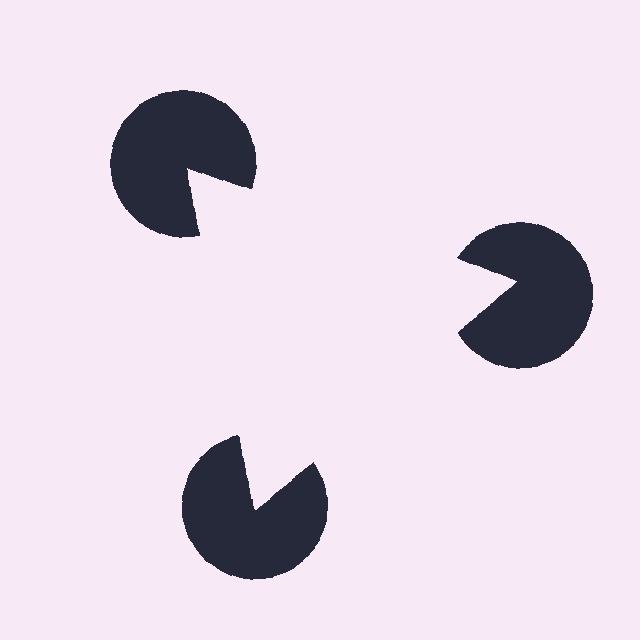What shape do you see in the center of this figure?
An illusory triangle — its edges are inferred from the aligned wedge cuts in the pac-man discs, not physically drawn.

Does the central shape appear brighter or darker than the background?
It typically appears slightly brighter than the background, even though no actual brightness change is drawn.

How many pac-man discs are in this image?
There are 3 — one at each vertex of the illusory triangle.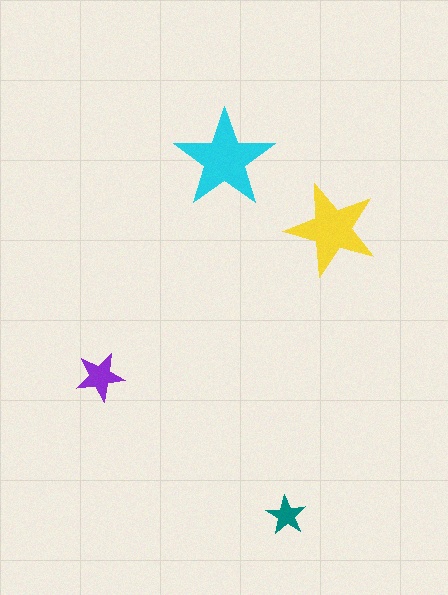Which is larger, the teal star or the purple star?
The purple one.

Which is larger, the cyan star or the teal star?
The cyan one.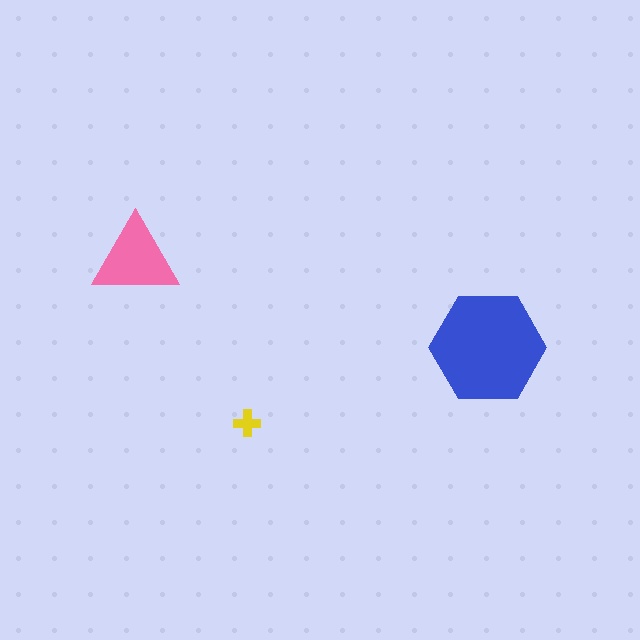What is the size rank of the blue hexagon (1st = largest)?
1st.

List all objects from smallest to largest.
The yellow cross, the pink triangle, the blue hexagon.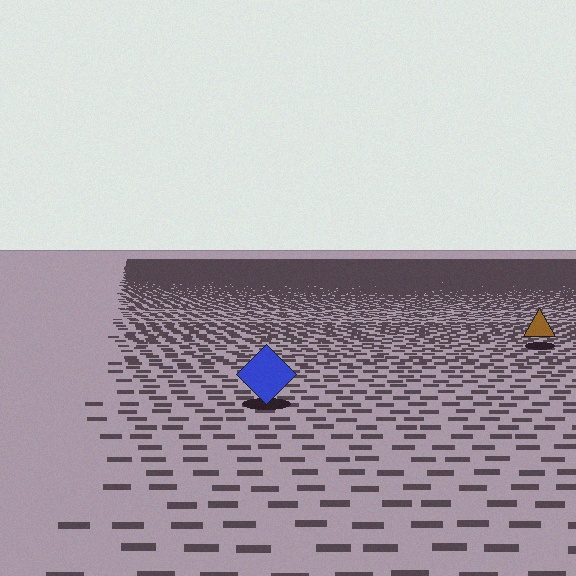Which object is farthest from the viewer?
The brown triangle is farthest from the viewer. It appears smaller and the ground texture around it is denser.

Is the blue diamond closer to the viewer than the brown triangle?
Yes. The blue diamond is closer — you can tell from the texture gradient: the ground texture is coarser near it.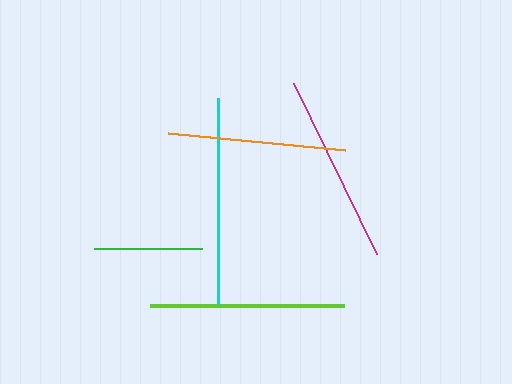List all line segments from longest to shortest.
From longest to shortest: cyan, lime, magenta, orange, green.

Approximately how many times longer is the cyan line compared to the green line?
The cyan line is approximately 1.9 times the length of the green line.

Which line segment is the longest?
The cyan line is the longest at approximately 207 pixels.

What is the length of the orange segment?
The orange segment is approximately 178 pixels long.